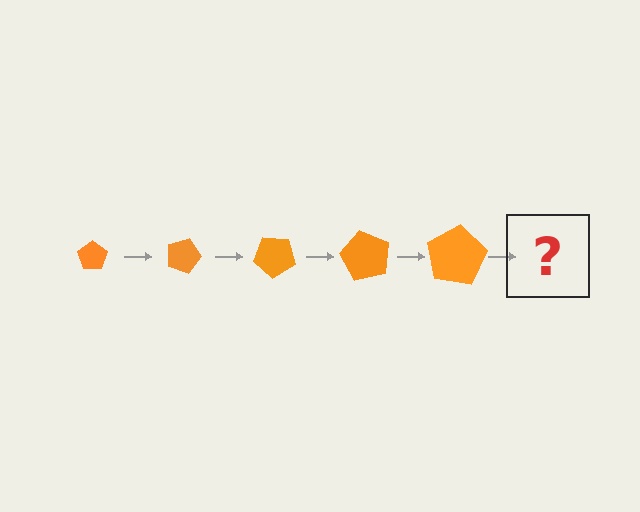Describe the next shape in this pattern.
It should be a pentagon, larger than the previous one and rotated 100 degrees from the start.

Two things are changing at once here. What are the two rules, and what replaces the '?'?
The two rules are that the pentagon grows larger each step and it rotates 20 degrees each step. The '?' should be a pentagon, larger than the previous one and rotated 100 degrees from the start.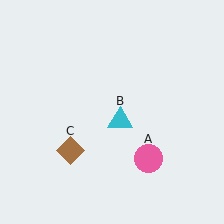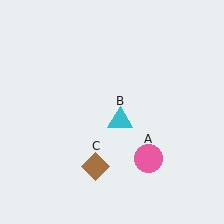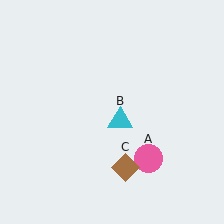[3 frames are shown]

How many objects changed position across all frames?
1 object changed position: brown diamond (object C).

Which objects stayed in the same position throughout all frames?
Pink circle (object A) and cyan triangle (object B) remained stationary.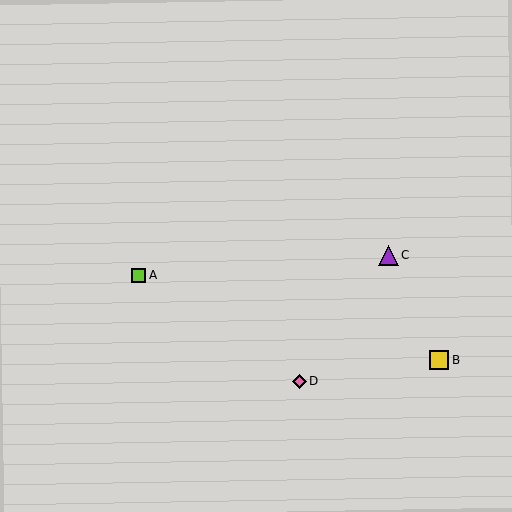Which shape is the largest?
The purple triangle (labeled C) is the largest.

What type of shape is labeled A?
Shape A is a lime square.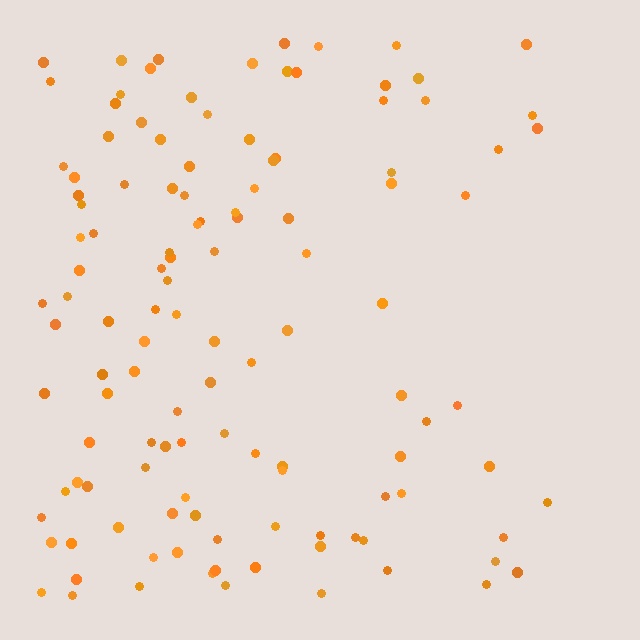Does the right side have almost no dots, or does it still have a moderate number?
Still a moderate number, just noticeably fewer than the left.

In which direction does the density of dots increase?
From right to left, with the left side densest.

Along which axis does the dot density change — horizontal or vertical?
Horizontal.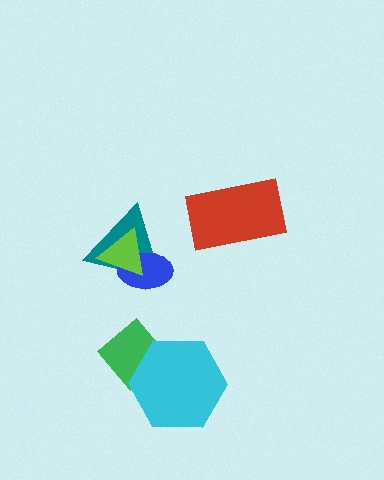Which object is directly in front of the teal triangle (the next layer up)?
The blue ellipse is directly in front of the teal triangle.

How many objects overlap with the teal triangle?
2 objects overlap with the teal triangle.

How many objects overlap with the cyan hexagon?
1 object overlaps with the cyan hexagon.